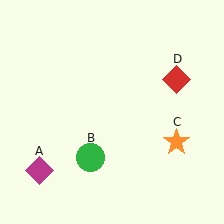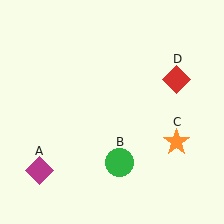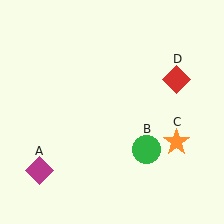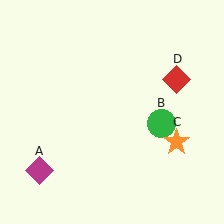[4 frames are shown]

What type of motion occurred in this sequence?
The green circle (object B) rotated counterclockwise around the center of the scene.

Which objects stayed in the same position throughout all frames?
Magenta diamond (object A) and orange star (object C) and red diamond (object D) remained stationary.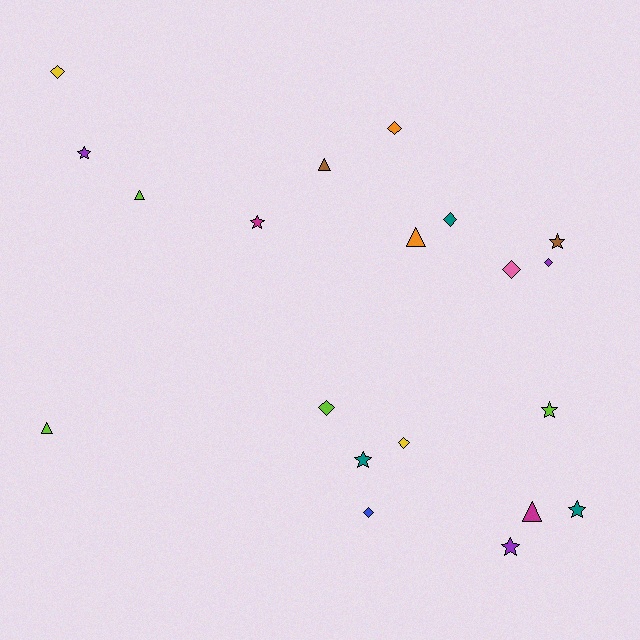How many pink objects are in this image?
There is 1 pink object.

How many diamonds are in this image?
There are 8 diamonds.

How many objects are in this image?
There are 20 objects.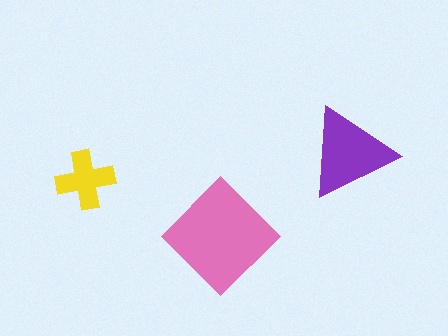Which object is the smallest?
The yellow cross.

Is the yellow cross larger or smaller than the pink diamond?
Smaller.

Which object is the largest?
The pink diamond.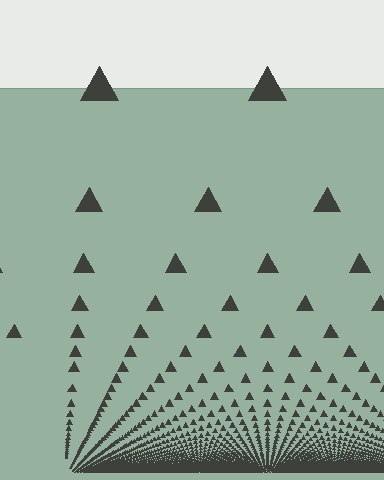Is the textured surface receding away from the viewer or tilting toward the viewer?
The surface appears to tilt toward the viewer. Texture elements get larger and sparser toward the top.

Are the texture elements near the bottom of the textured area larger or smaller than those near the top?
Smaller. The gradient is inverted — elements near the bottom are smaller and denser.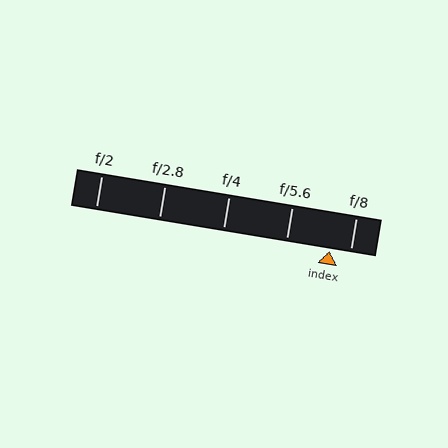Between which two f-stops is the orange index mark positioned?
The index mark is between f/5.6 and f/8.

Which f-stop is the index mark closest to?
The index mark is closest to f/8.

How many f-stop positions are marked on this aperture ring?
There are 5 f-stop positions marked.